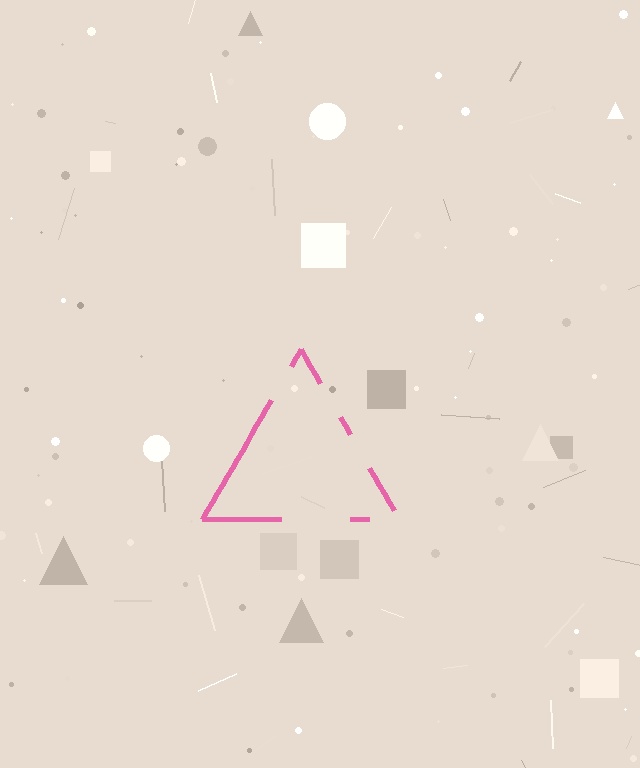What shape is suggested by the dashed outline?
The dashed outline suggests a triangle.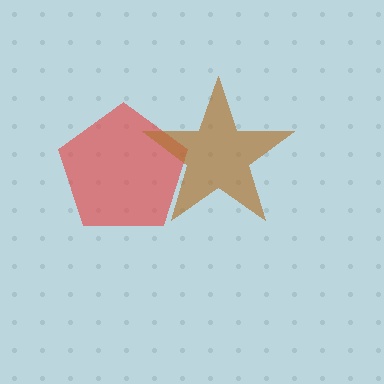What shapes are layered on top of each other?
The layered shapes are: a red pentagon, a brown star.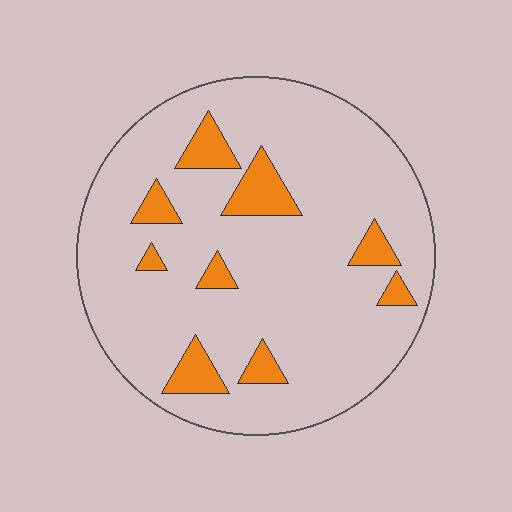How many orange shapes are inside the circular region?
9.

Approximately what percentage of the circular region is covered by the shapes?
Approximately 15%.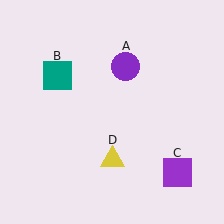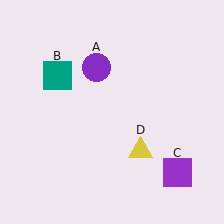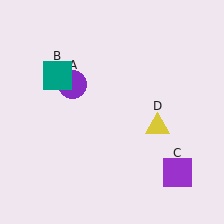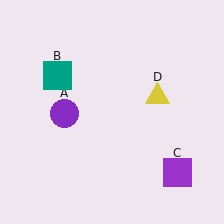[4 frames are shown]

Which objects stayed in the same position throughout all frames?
Teal square (object B) and purple square (object C) remained stationary.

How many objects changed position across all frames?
2 objects changed position: purple circle (object A), yellow triangle (object D).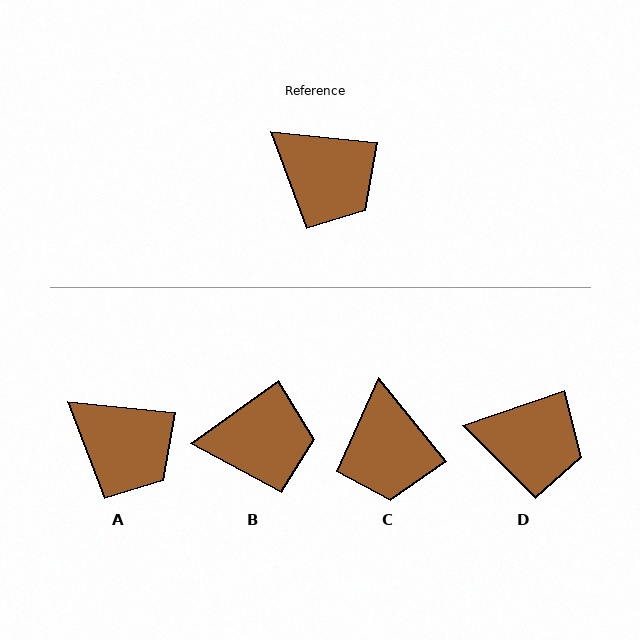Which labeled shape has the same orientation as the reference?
A.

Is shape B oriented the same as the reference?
No, it is off by about 41 degrees.